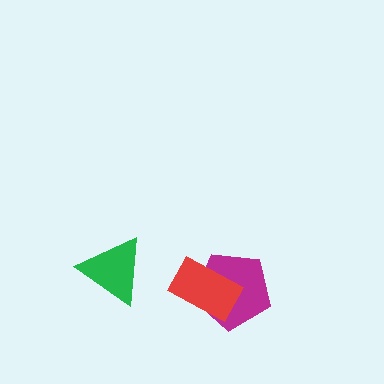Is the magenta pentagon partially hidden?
Yes, it is partially covered by another shape.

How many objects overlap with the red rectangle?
1 object overlaps with the red rectangle.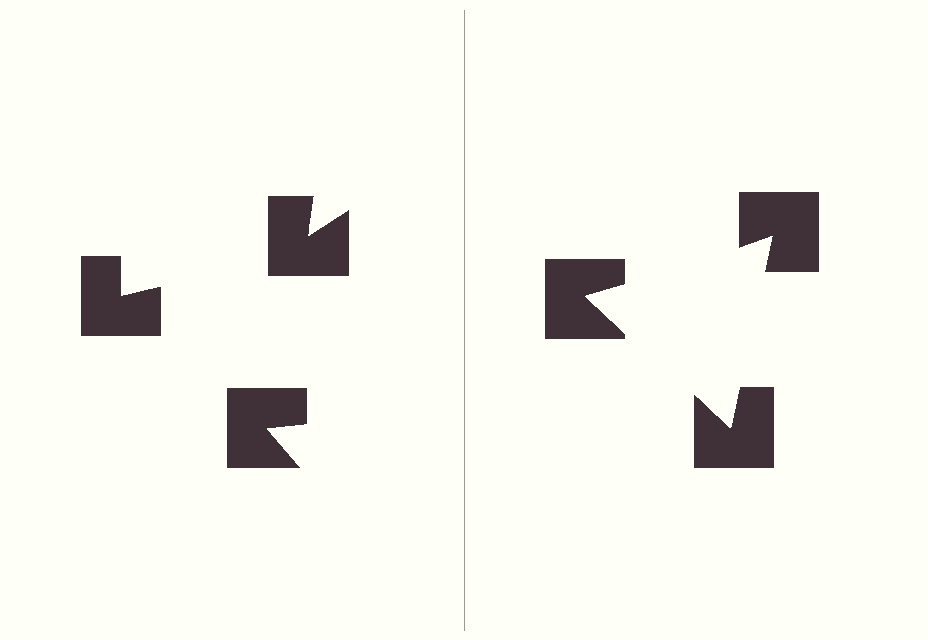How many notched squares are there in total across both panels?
6 — 3 on each side.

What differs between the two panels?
The notched squares are positioned identically on both sides; only the wedge orientations differ. On the right they align to a triangle; on the left they are misaligned.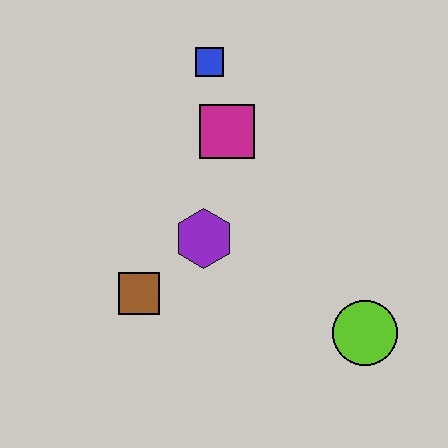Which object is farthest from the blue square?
The lime circle is farthest from the blue square.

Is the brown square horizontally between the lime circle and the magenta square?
No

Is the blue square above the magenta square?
Yes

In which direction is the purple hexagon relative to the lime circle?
The purple hexagon is to the left of the lime circle.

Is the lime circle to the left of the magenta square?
No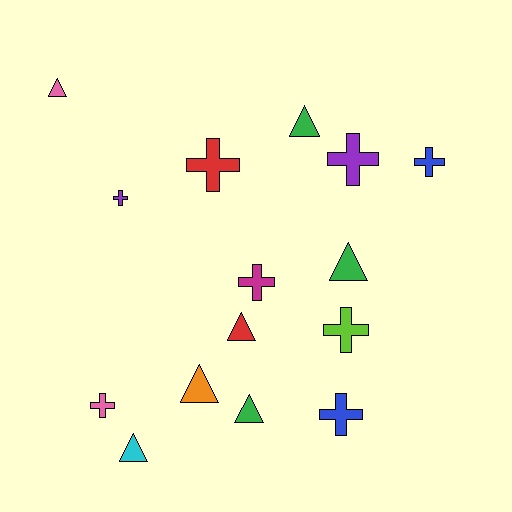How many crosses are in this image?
There are 8 crosses.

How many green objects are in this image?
There are 3 green objects.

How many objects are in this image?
There are 15 objects.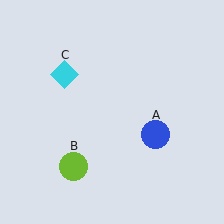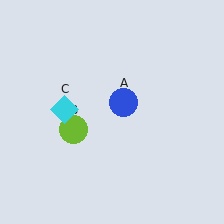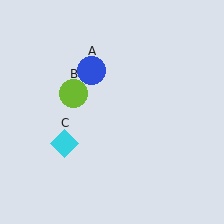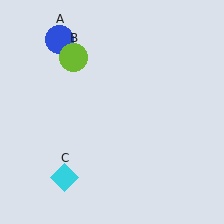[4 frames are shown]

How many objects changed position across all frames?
3 objects changed position: blue circle (object A), lime circle (object B), cyan diamond (object C).